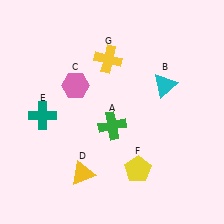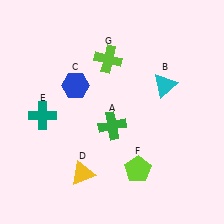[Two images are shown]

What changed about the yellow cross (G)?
In Image 1, G is yellow. In Image 2, it changed to lime.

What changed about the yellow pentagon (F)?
In Image 1, F is yellow. In Image 2, it changed to lime.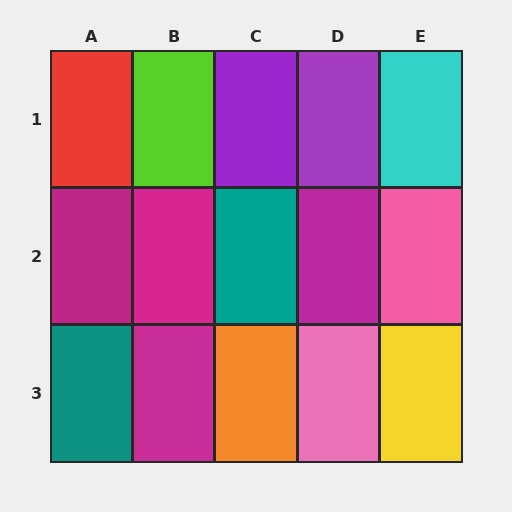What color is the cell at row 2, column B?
Magenta.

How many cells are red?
1 cell is red.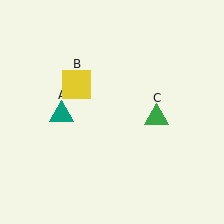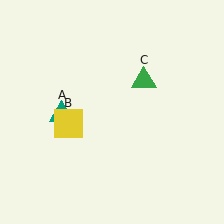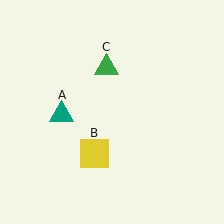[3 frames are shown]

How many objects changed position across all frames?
2 objects changed position: yellow square (object B), green triangle (object C).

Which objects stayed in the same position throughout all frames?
Teal triangle (object A) remained stationary.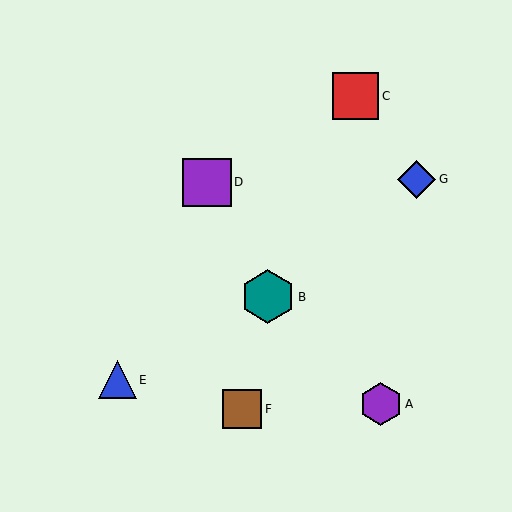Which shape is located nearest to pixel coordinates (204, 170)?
The purple square (labeled D) at (207, 182) is nearest to that location.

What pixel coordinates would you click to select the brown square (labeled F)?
Click at (242, 409) to select the brown square F.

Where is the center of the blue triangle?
The center of the blue triangle is at (117, 380).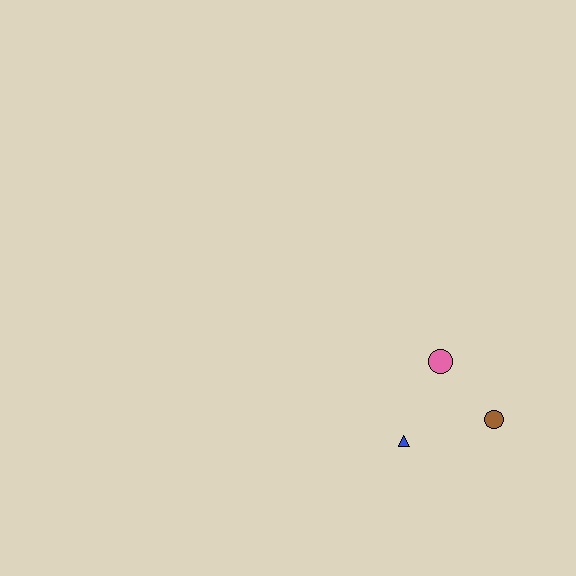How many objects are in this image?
There are 3 objects.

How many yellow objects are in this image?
There are no yellow objects.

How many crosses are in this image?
There are no crosses.